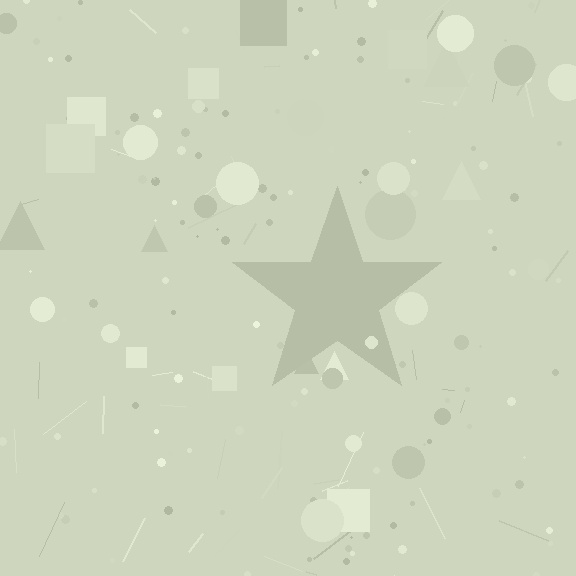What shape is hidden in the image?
A star is hidden in the image.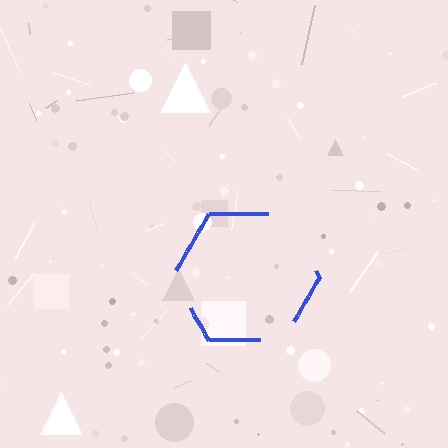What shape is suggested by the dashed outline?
The dashed outline suggests a hexagon.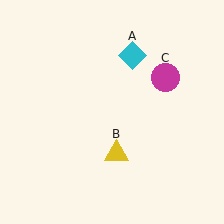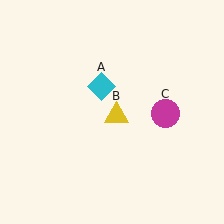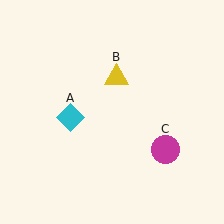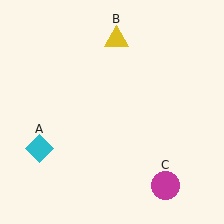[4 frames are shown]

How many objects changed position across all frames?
3 objects changed position: cyan diamond (object A), yellow triangle (object B), magenta circle (object C).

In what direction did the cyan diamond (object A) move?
The cyan diamond (object A) moved down and to the left.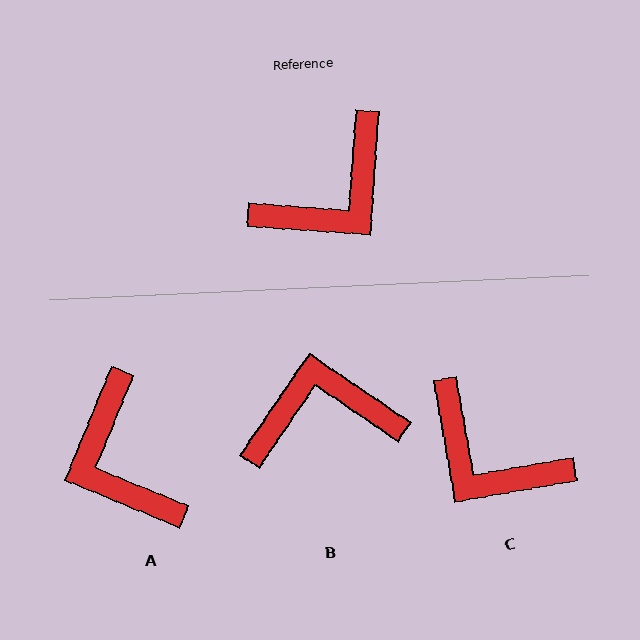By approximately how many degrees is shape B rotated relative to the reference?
Approximately 150 degrees counter-clockwise.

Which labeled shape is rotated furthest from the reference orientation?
B, about 150 degrees away.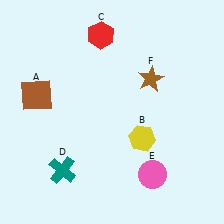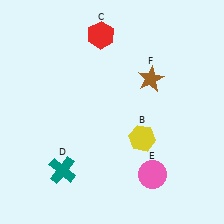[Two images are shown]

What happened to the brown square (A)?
The brown square (A) was removed in Image 2. It was in the top-left area of Image 1.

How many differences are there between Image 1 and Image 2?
There is 1 difference between the two images.